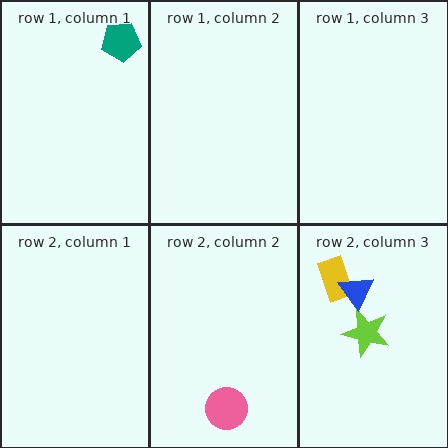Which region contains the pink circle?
The row 2, column 2 region.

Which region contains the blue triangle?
The row 2, column 3 region.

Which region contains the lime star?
The row 2, column 3 region.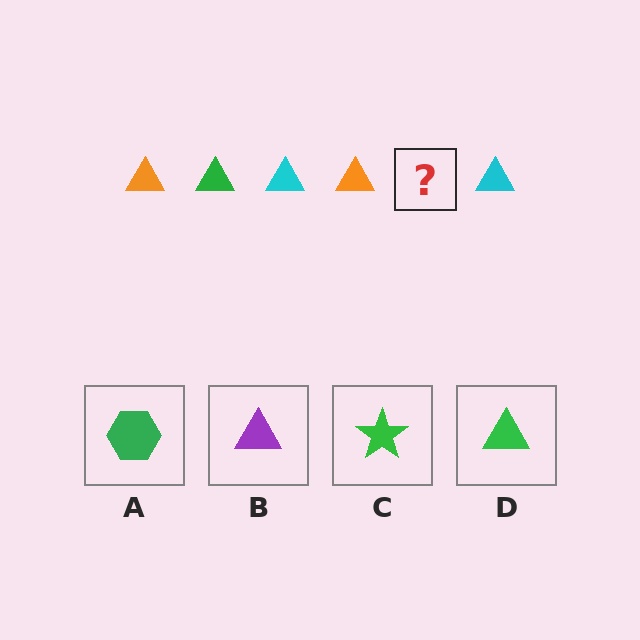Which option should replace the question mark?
Option D.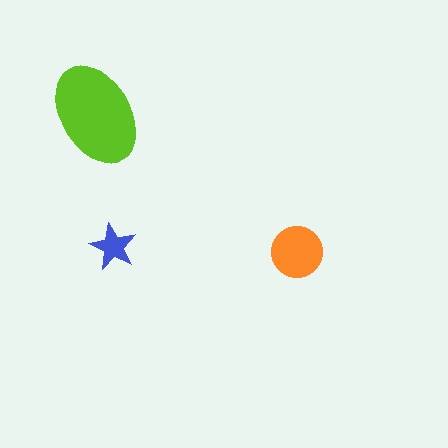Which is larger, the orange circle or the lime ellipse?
The lime ellipse.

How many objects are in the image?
There are 3 objects in the image.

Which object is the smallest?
The blue star.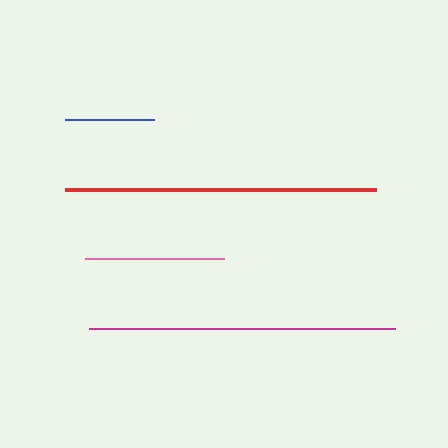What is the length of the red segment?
The red segment is approximately 311 pixels long.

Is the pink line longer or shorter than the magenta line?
The magenta line is longer than the pink line.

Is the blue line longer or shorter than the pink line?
The pink line is longer than the blue line.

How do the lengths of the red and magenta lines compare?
The red and magenta lines are approximately the same length.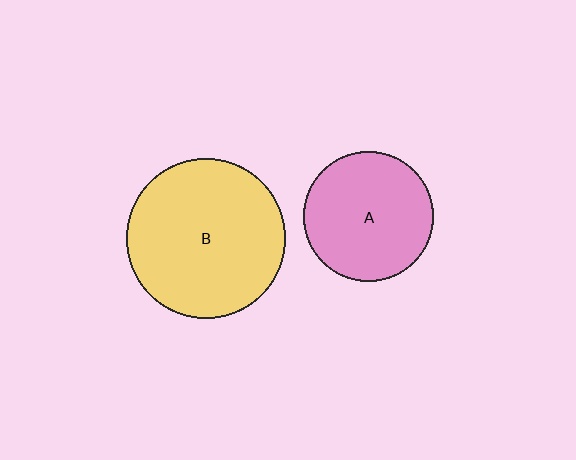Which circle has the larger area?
Circle B (yellow).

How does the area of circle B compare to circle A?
Approximately 1.5 times.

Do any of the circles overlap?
No, none of the circles overlap.